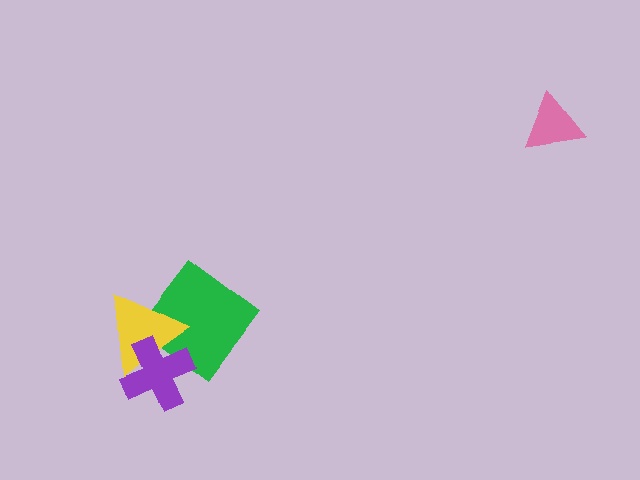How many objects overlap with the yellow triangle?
2 objects overlap with the yellow triangle.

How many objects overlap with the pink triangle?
0 objects overlap with the pink triangle.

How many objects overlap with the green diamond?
2 objects overlap with the green diamond.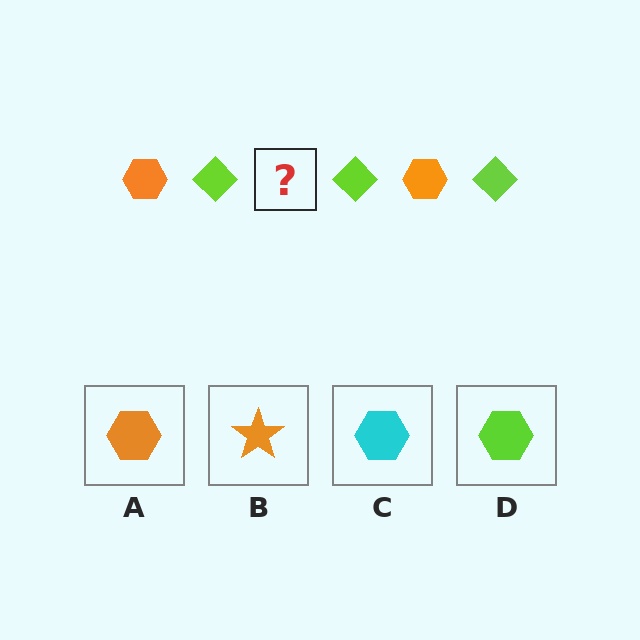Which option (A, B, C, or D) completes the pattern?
A.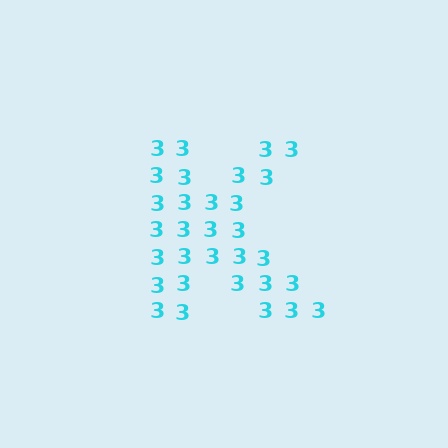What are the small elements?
The small elements are digit 3's.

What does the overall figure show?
The overall figure shows the letter K.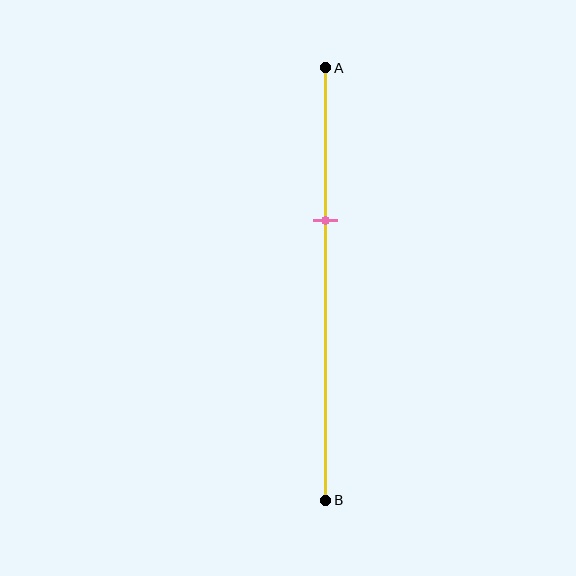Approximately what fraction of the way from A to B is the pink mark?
The pink mark is approximately 35% of the way from A to B.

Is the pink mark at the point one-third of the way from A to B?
Yes, the mark is approximately at the one-third point.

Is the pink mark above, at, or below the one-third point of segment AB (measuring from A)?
The pink mark is approximately at the one-third point of segment AB.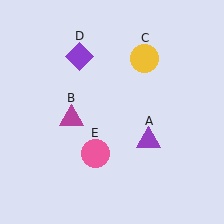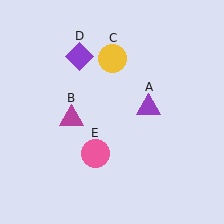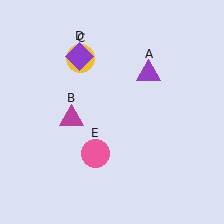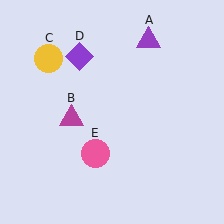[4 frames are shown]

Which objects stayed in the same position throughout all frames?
Magenta triangle (object B) and purple diamond (object D) and pink circle (object E) remained stationary.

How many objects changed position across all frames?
2 objects changed position: purple triangle (object A), yellow circle (object C).